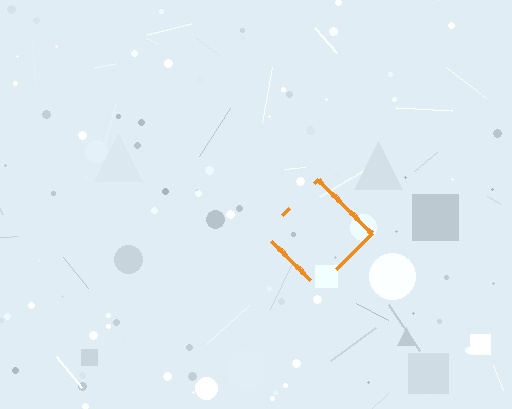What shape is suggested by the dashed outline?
The dashed outline suggests a diamond.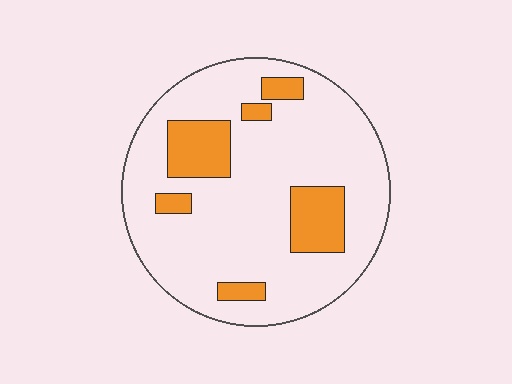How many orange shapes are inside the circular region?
6.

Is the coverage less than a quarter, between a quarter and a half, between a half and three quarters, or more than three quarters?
Less than a quarter.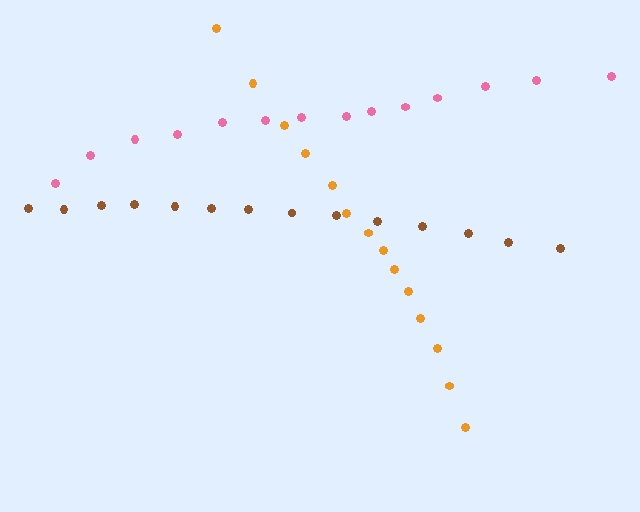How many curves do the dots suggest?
There are 3 distinct paths.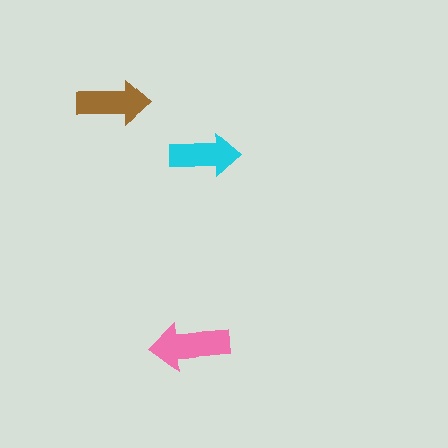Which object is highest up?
The brown arrow is topmost.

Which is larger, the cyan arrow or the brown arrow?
The brown one.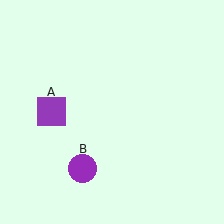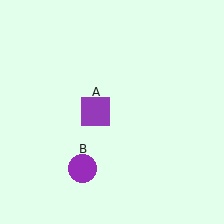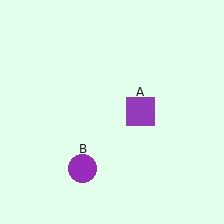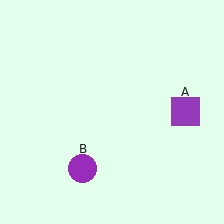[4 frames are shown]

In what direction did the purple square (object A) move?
The purple square (object A) moved right.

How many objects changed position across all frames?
1 object changed position: purple square (object A).